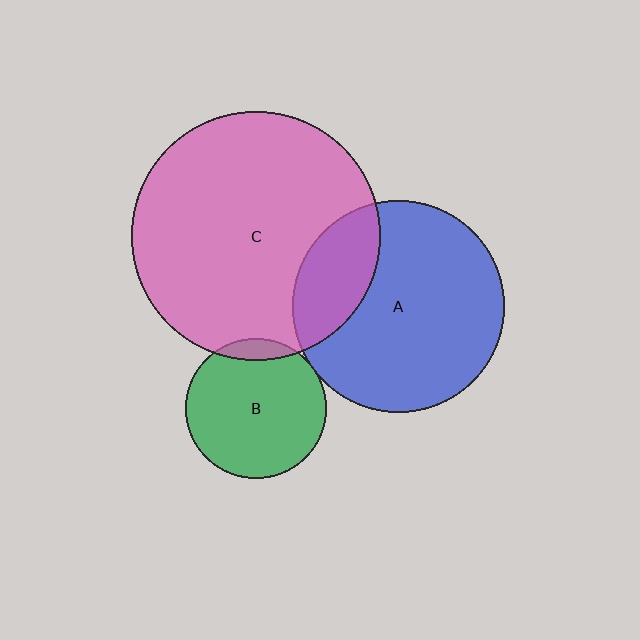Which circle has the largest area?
Circle C (pink).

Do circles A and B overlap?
Yes.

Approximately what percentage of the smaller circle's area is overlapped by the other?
Approximately 5%.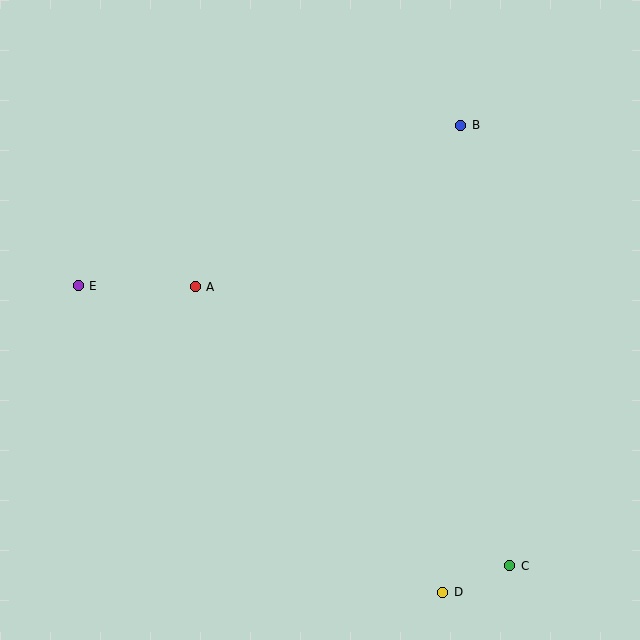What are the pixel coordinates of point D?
Point D is at (443, 592).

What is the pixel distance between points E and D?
The distance between E and D is 476 pixels.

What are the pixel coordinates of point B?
Point B is at (461, 125).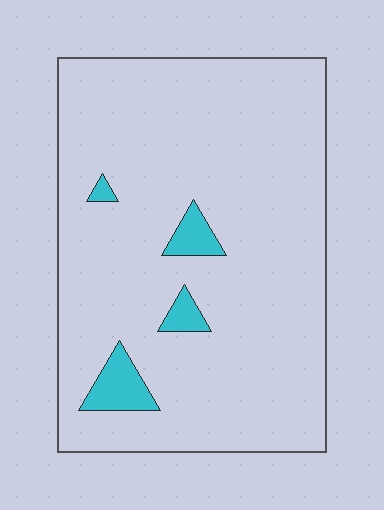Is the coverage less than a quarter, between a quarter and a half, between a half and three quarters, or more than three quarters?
Less than a quarter.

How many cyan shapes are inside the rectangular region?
4.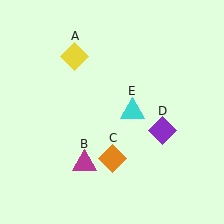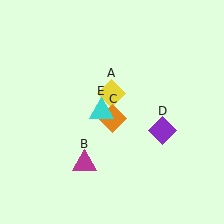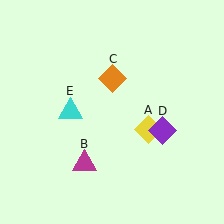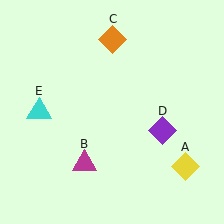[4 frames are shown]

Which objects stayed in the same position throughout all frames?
Magenta triangle (object B) and purple diamond (object D) remained stationary.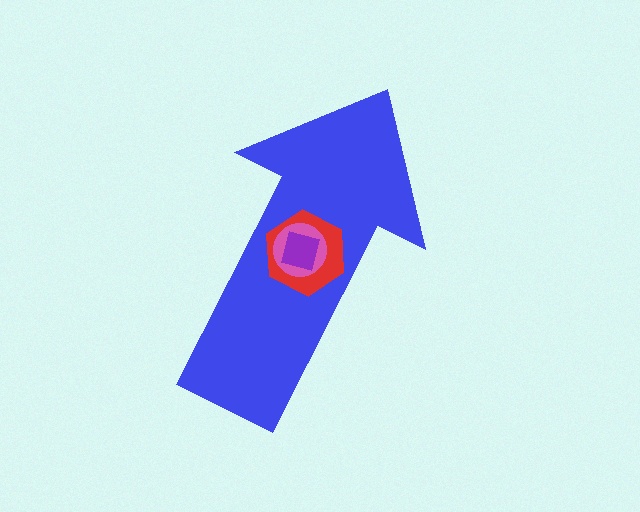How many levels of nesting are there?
4.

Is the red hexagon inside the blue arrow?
Yes.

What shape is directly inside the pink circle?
The purple square.